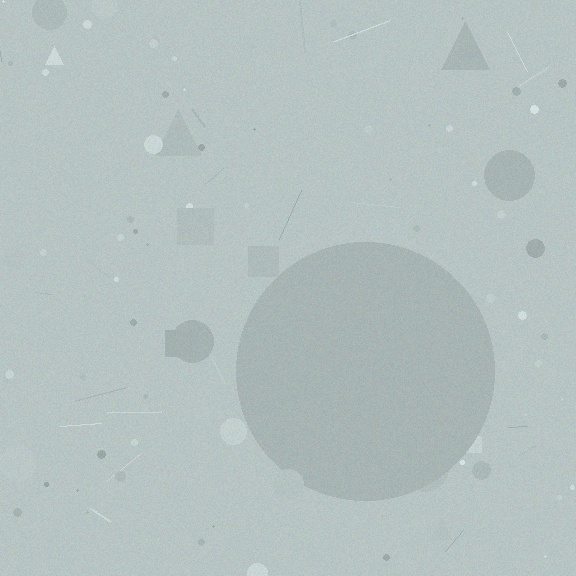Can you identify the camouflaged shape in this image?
The camouflaged shape is a circle.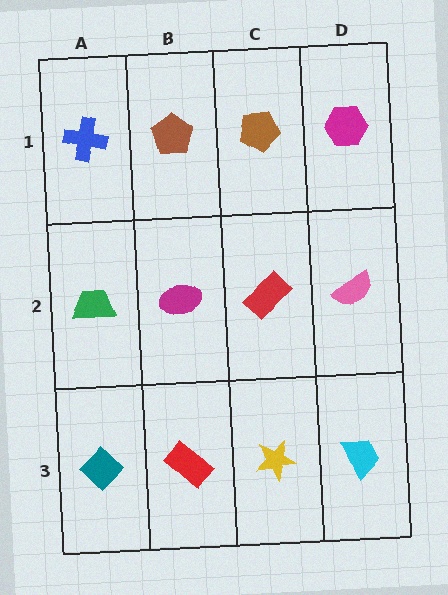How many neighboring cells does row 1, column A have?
2.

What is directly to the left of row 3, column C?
A red rectangle.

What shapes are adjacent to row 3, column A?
A green trapezoid (row 2, column A), a red rectangle (row 3, column B).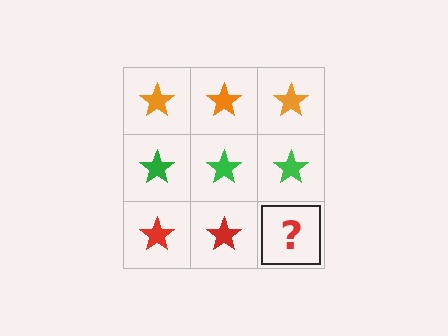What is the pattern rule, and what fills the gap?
The rule is that each row has a consistent color. The gap should be filled with a red star.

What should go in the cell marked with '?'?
The missing cell should contain a red star.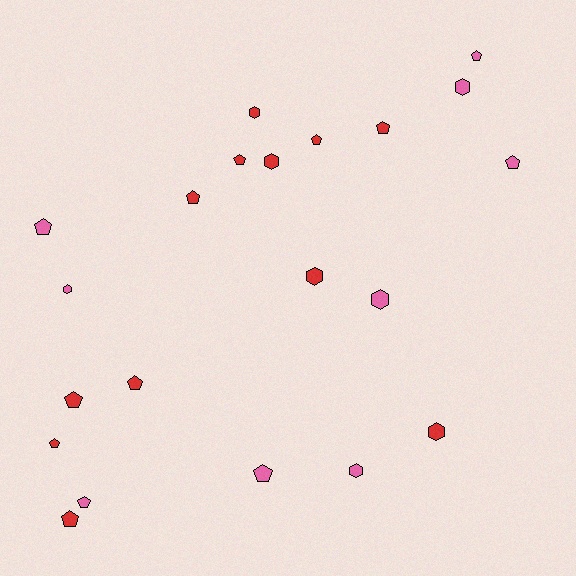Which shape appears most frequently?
Pentagon, with 13 objects.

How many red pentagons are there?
There are 8 red pentagons.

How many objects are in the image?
There are 21 objects.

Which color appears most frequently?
Red, with 12 objects.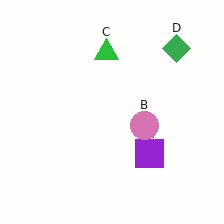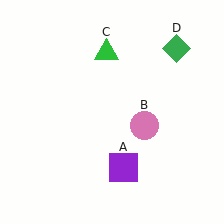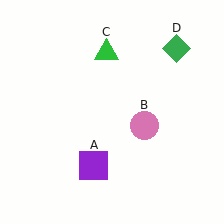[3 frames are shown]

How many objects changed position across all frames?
1 object changed position: purple square (object A).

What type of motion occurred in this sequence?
The purple square (object A) rotated clockwise around the center of the scene.